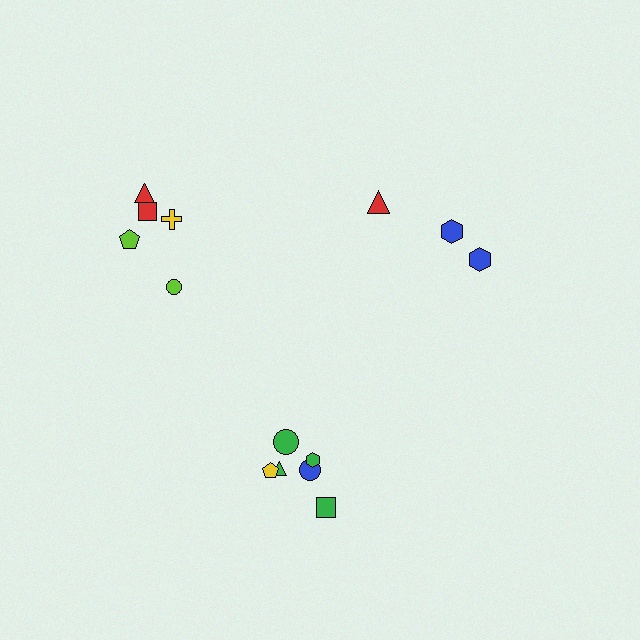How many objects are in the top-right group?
There are 3 objects.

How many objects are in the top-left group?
There are 5 objects.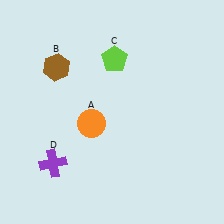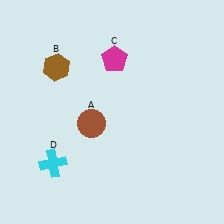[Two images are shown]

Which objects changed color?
A changed from orange to brown. C changed from lime to magenta. D changed from purple to cyan.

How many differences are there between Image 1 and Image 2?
There are 3 differences between the two images.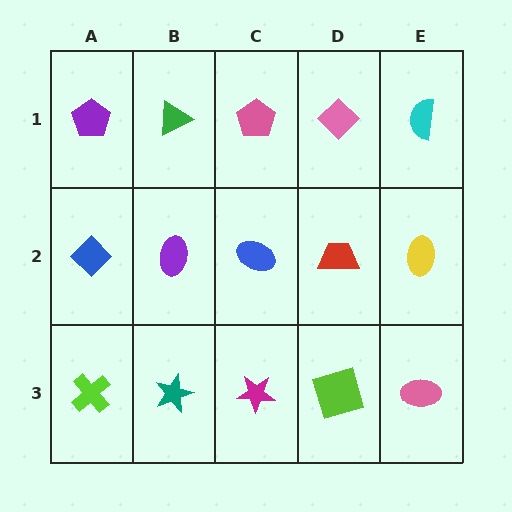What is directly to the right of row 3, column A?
A teal star.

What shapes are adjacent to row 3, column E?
A yellow ellipse (row 2, column E), a lime square (row 3, column D).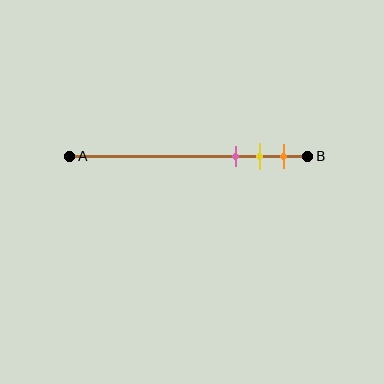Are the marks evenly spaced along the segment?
Yes, the marks are approximately evenly spaced.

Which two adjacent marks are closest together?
The yellow and orange marks are the closest adjacent pair.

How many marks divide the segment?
There are 3 marks dividing the segment.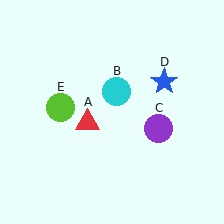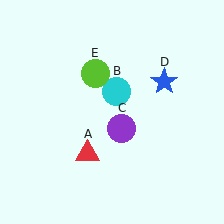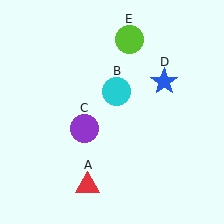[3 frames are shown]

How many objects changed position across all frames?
3 objects changed position: red triangle (object A), purple circle (object C), lime circle (object E).